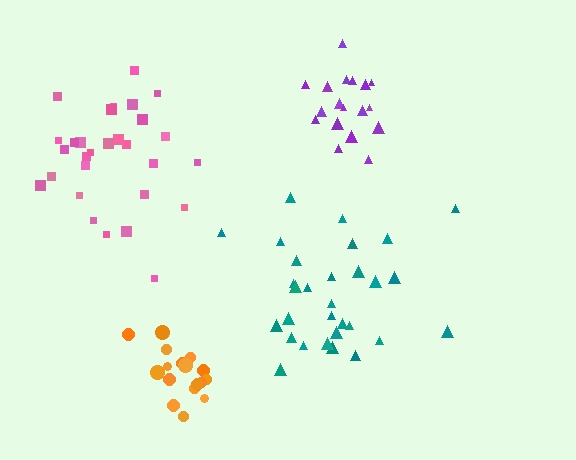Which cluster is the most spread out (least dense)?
Pink.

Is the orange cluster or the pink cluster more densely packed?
Orange.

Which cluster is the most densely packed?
Orange.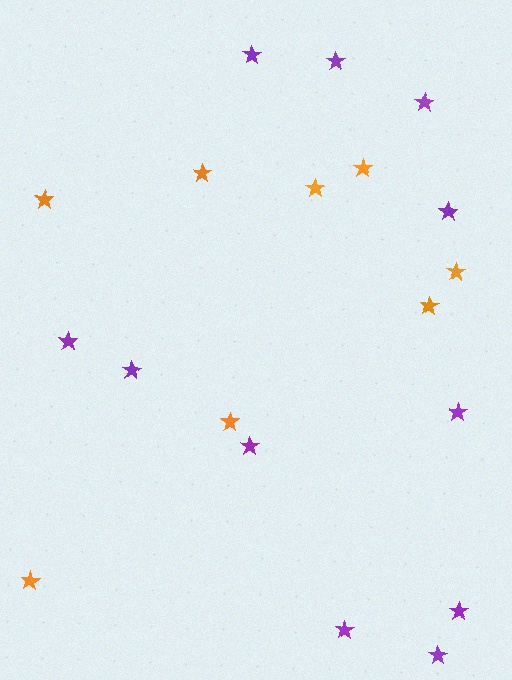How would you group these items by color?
There are 2 groups: one group of orange stars (8) and one group of purple stars (11).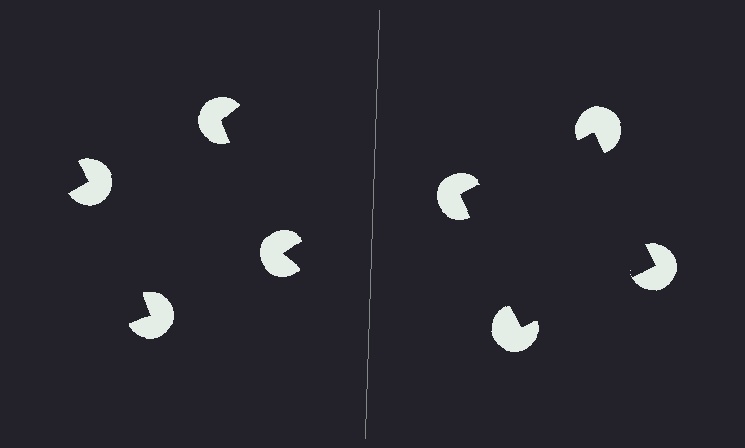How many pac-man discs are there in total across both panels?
8 — 4 on each side.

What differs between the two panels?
The pac-man discs are positioned identically on both sides; only the wedge orientations differ. On the right they align to a square; on the left they are misaligned.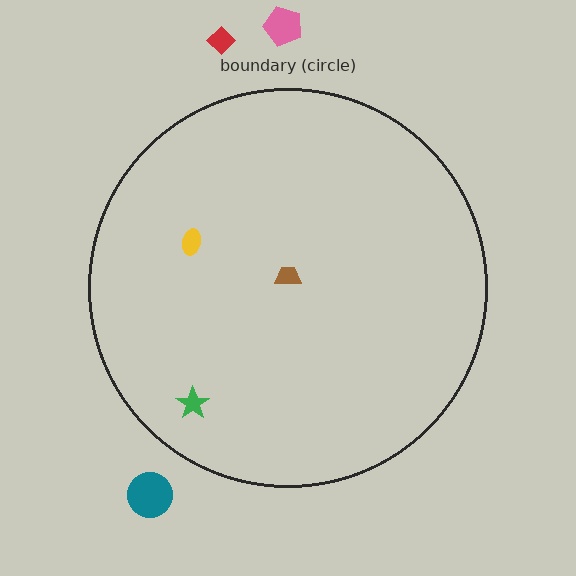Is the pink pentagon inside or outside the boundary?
Outside.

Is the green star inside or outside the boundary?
Inside.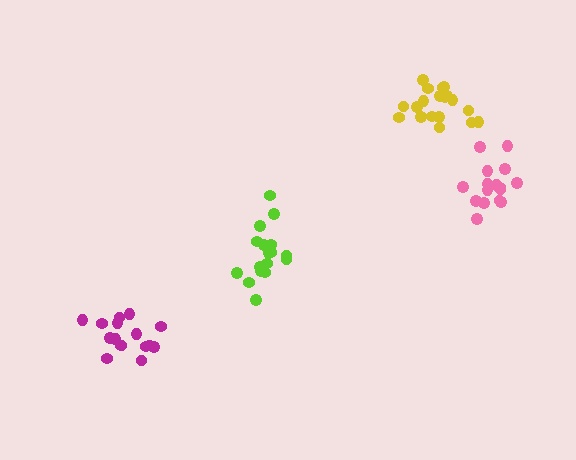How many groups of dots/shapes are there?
There are 4 groups.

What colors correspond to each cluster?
The clusters are colored: lime, pink, yellow, magenta.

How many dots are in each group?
Group 1: 19 dots, Group 2: 16 dots, Group 3: 19 dots, Group 4: 16 dots (70 total).